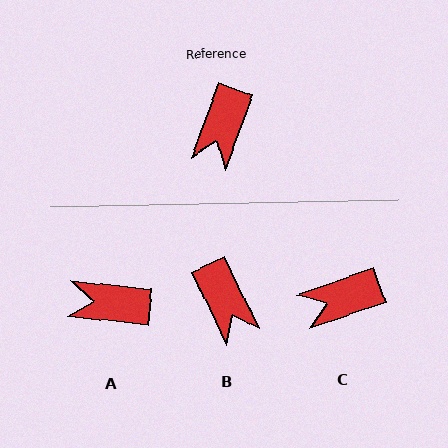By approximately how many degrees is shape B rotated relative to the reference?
Approximately 46 degrees counter-clockwise.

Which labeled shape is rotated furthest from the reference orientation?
A, about 75 degrees away.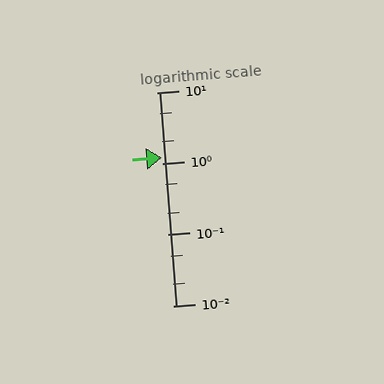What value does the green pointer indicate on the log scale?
The pointer indicates approximately 1.2.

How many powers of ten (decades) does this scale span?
The scale spans 3 decades, from 0.01 to 10.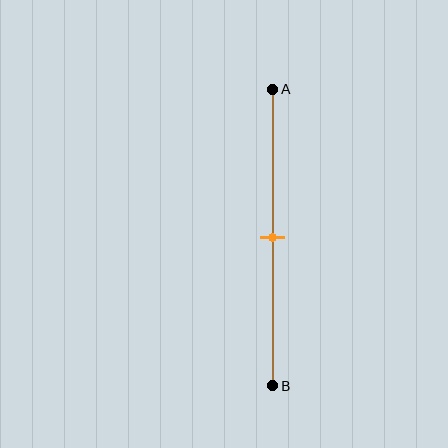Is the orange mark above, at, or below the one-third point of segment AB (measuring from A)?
The orange mark is below the one-third point of segment AB.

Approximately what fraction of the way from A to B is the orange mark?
The orange mark is approximately 50% of the way from A to B.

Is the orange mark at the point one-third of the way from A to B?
No, the mark is at about 50% from A, not at the 33% one-third point.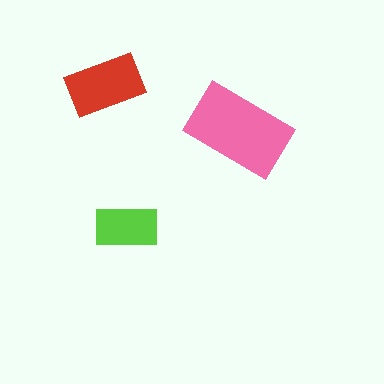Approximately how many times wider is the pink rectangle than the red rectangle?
About 1.5 times wider.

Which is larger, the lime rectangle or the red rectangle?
The red one.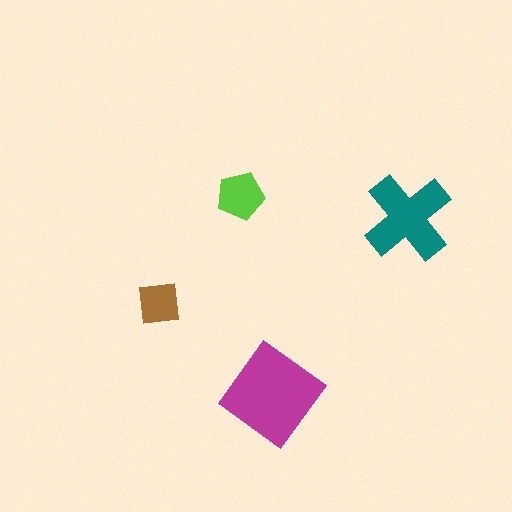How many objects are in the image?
There are 4 objects in the image.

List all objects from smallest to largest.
The brown square, the lime pentagon, the teal cross, the magenta diamond.